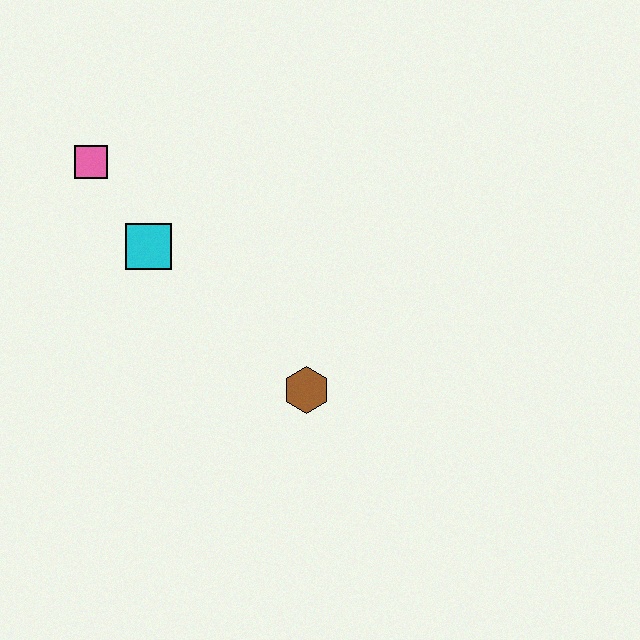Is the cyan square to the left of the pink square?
No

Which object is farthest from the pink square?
The brown hexagon is farthest from the pink square.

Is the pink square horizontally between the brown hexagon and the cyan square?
No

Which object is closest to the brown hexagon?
The cyan square is closest to the brown hexagon.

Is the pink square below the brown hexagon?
No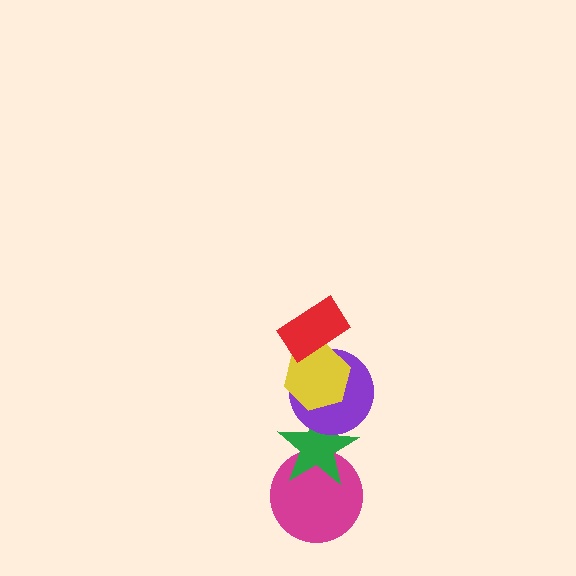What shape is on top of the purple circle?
The yellow hexagon is on top of the purple circle.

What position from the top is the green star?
The green star is 4th from the top.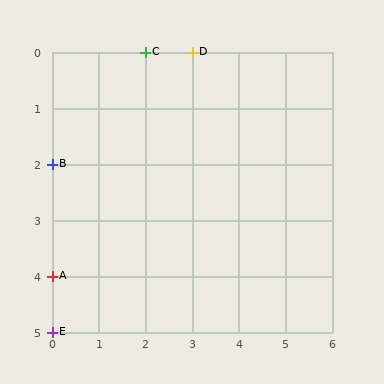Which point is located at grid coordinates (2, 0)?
Point C is at (2, 0).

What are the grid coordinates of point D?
Point D is at grid coordinates (3, 0).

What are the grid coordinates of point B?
Point B is at grid coordinates (0, 2).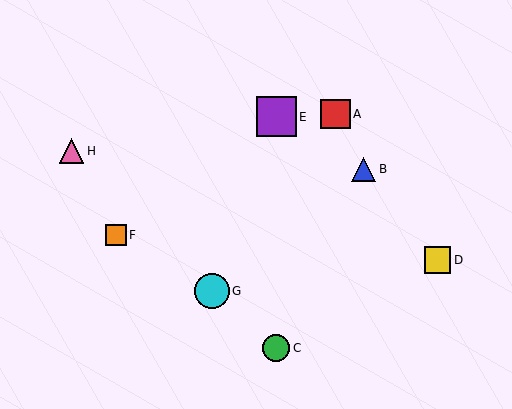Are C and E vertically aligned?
Yes, both are at x≈276.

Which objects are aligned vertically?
Objects C, E are aligned vertically.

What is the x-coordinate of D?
Object D is at x≈438.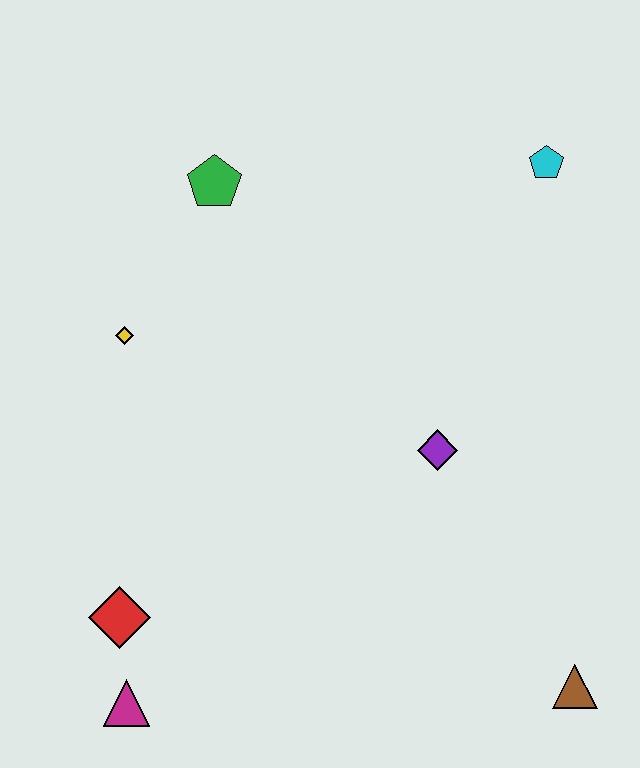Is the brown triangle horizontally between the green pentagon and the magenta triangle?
No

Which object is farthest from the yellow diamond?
The brown triangle is farthest from the yellow diamond.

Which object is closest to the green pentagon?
The yellow diamond is closest to the green pentagon.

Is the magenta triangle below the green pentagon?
Yes